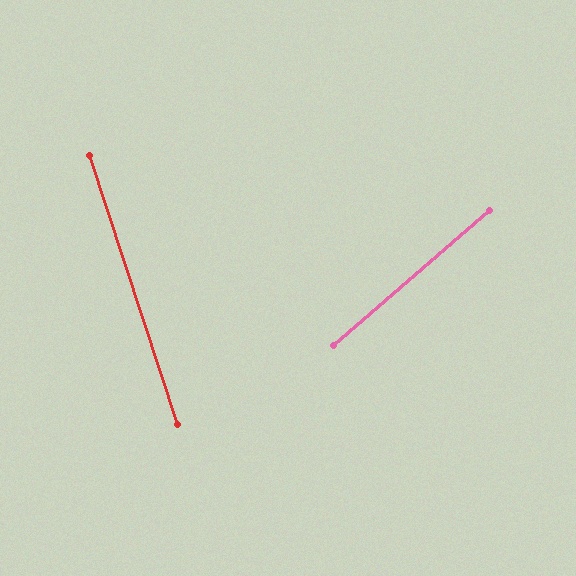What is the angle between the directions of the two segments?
Approximately 67 degrees.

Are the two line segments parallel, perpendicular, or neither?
Neither parallel nor perpendicular — they differ by about 67°.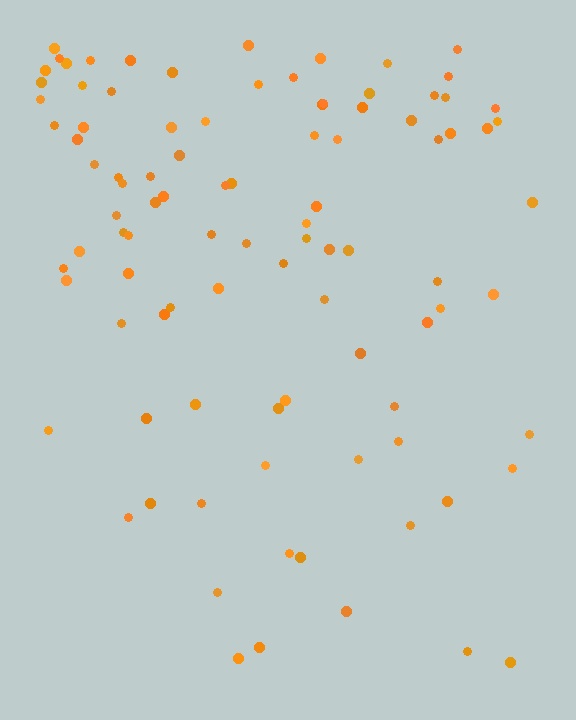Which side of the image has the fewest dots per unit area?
The bottom.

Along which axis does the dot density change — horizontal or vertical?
Vertical.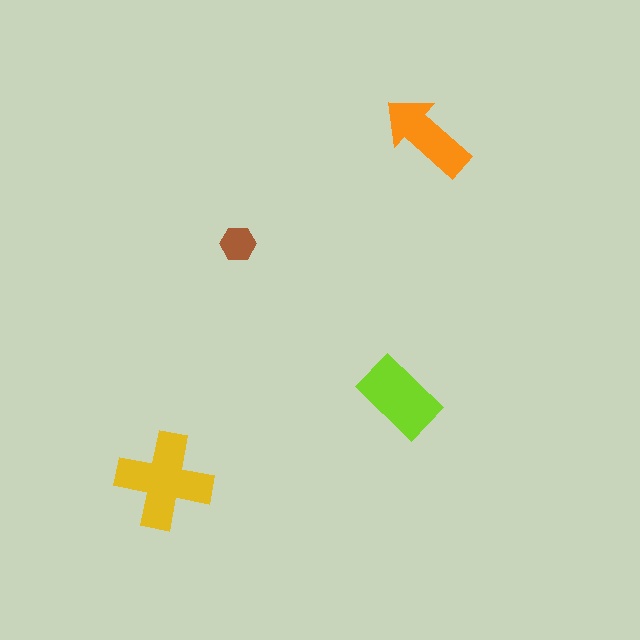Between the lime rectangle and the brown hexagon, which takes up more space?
The lime rectangle.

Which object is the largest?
The yellow cross.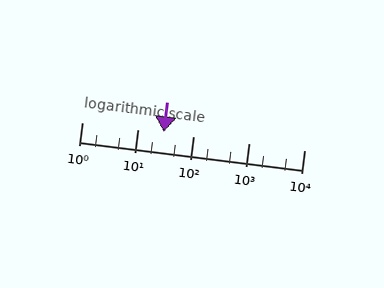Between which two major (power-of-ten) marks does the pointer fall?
The pointer is between 10 and 100.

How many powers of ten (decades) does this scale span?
The scale spans 4 decades, from 1 to 10000.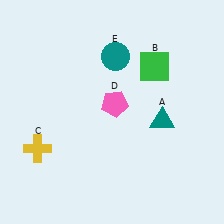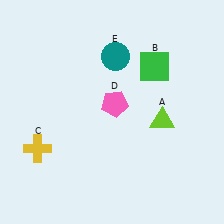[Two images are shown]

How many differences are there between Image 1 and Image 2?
There is 1 difference between the two images.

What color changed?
The triangle (A) changed from teal in Image 1 to lime in Image 2.